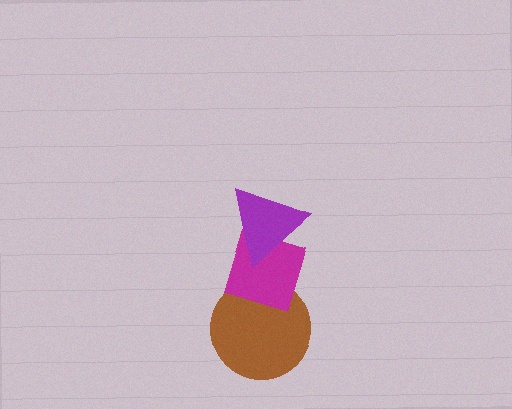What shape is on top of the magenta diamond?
The purple triangle is on top of the magenta diamond.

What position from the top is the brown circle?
The brown circle is 3rd from the top.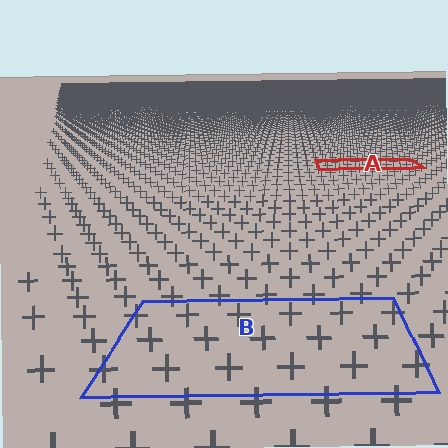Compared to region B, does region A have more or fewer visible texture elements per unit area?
Region A has more texture elements per unit area — they are packed more densely because it is farther away.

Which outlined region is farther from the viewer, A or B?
Region A is farther from the viewer — the texture elements inside it appear smaller and more densely packed.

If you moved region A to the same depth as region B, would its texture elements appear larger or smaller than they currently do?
They would appear larger. At a closer depth, the same texture elements are projected at a bigger on-screen size.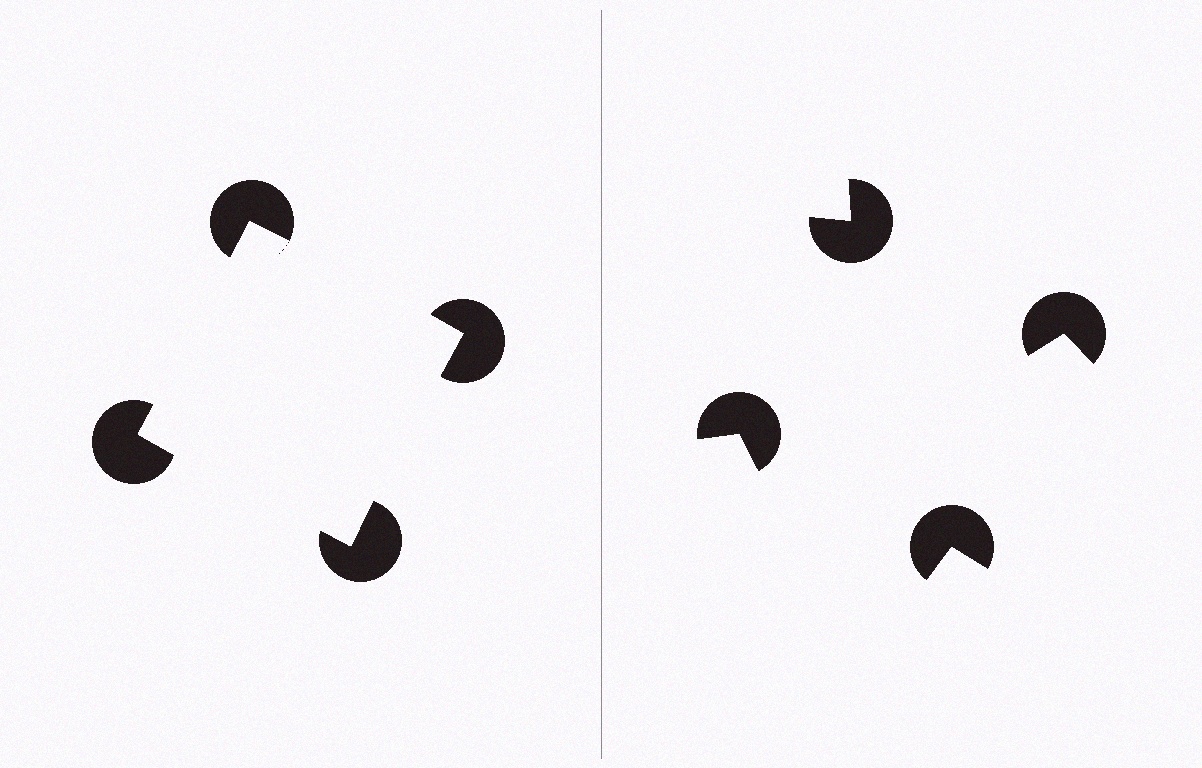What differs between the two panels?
The pac-man discs are positioned identically on both sides; only the wedge orientations differ. On the left they align to a square; on the right they are misaligned.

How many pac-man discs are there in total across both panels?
8 — 4 on each side.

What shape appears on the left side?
An illusory square.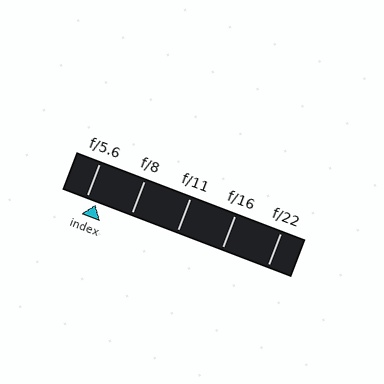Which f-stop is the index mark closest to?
The index mark is closest to f/5.6.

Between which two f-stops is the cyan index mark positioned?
The index mark is between f/5.6 and f/8.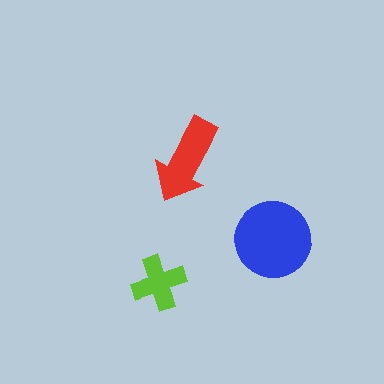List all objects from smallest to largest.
The lime cross, the red arrow, the blue circle.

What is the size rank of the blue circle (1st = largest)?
1st.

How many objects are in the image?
There are 3 objects in the image.